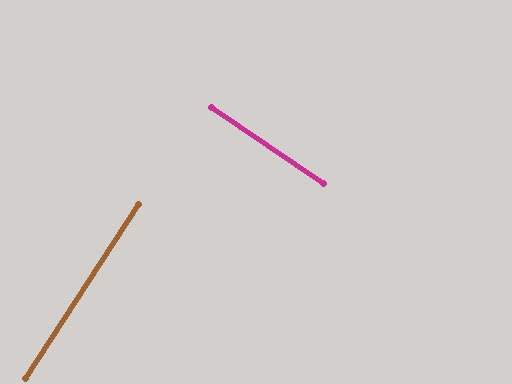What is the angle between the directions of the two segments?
Approximately 89 degrees.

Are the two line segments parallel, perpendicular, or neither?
Perpendicular — they meet at approximately 89°.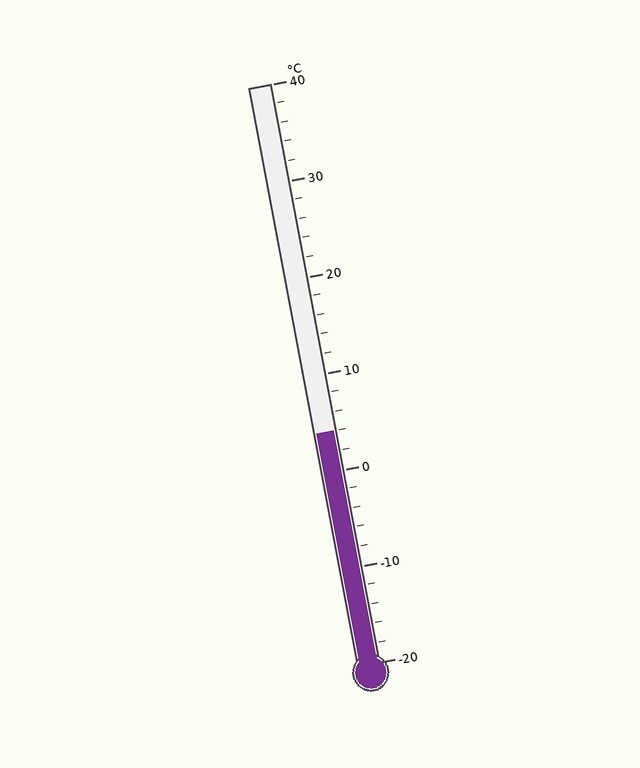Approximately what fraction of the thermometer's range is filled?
The thermometer is filled to approximately 40% of its range.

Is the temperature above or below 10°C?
The temperature is below 10°C.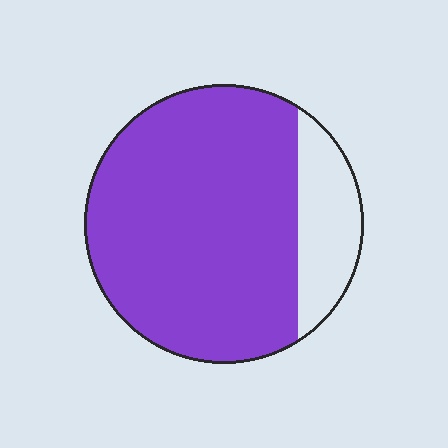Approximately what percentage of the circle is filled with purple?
Approximately 80%.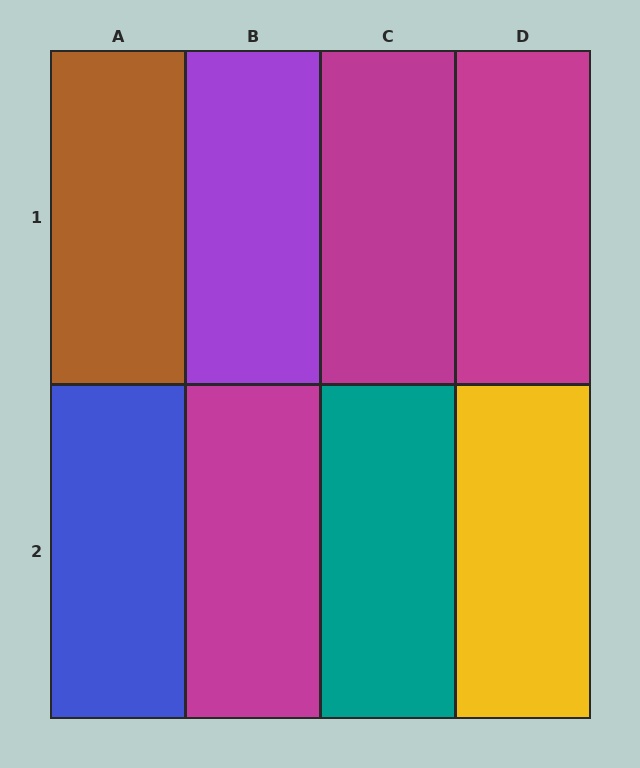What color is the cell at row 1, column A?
Brown.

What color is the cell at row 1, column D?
Magenta.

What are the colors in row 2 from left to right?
Blue, magenta, teal, yellow.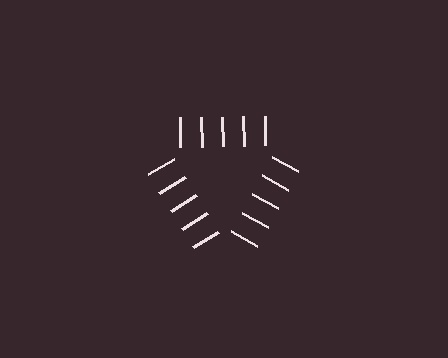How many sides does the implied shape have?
3 sides — the line-ends trace a triangle.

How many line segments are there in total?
15 — 5 along each of the 3 edges.